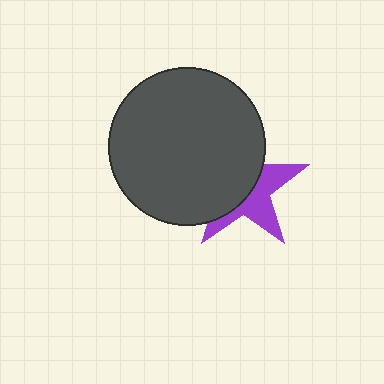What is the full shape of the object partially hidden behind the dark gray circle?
The partially hidden object is a purple star.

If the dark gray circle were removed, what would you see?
You would see the complete purple star.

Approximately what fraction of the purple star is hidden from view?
Roughly 57% of the purple star is hidden behind the dark gray circle.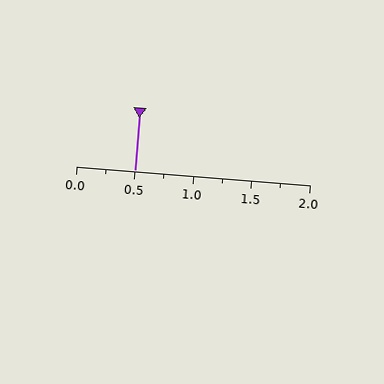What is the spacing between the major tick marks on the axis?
The major ticks are spaced 0.5 apart.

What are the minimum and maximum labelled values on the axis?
The axis runs from 0.0 to 2.0.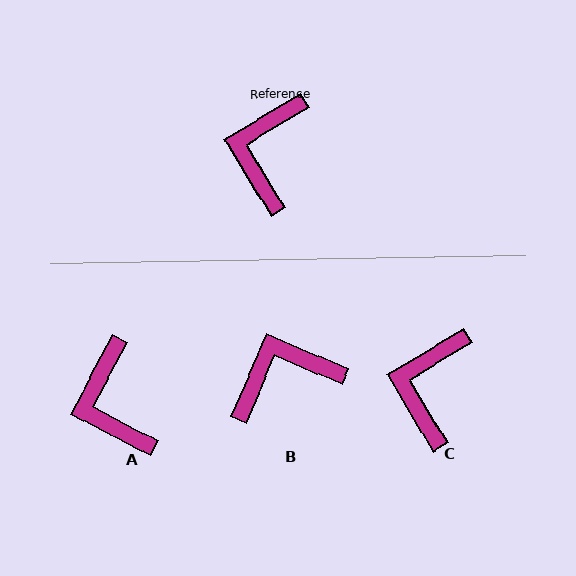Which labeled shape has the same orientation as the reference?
C.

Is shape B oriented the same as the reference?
No, it is off by about 54 degrees.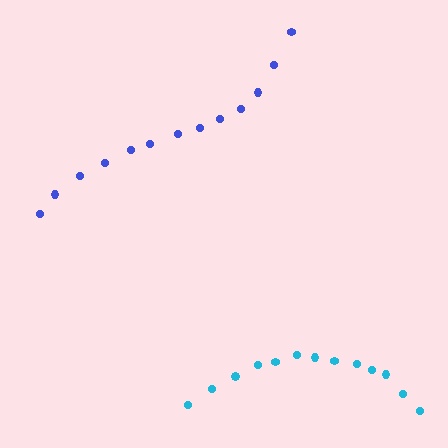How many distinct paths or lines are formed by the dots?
There are 2 distinct paths.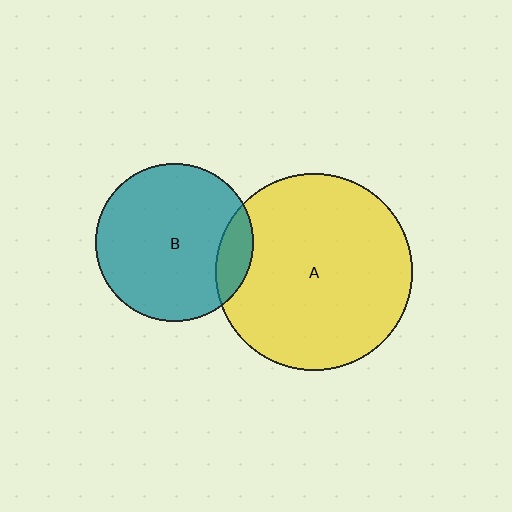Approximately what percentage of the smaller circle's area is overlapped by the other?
Approximately 15%.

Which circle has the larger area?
Circle A (yellow).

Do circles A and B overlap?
Yes.